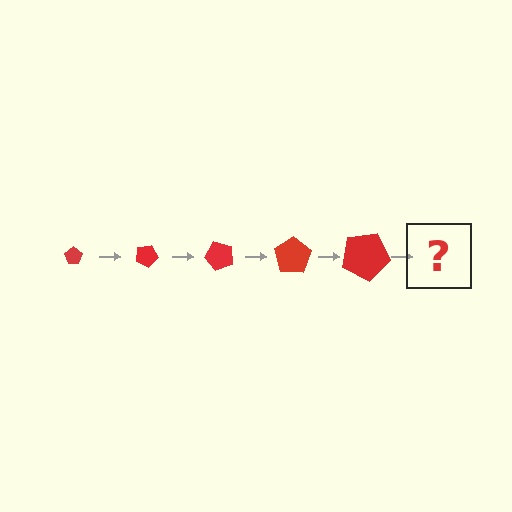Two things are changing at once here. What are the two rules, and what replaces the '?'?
The two rules are that the pentagon grows larger each step and it rotates 25 degrees each step. The '?' should be a pentagon, larger than the previous one and rotated 125 degrees from the start.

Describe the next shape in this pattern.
It should be a pentagon, larger than the previous one and rotated 125 degrees from the start.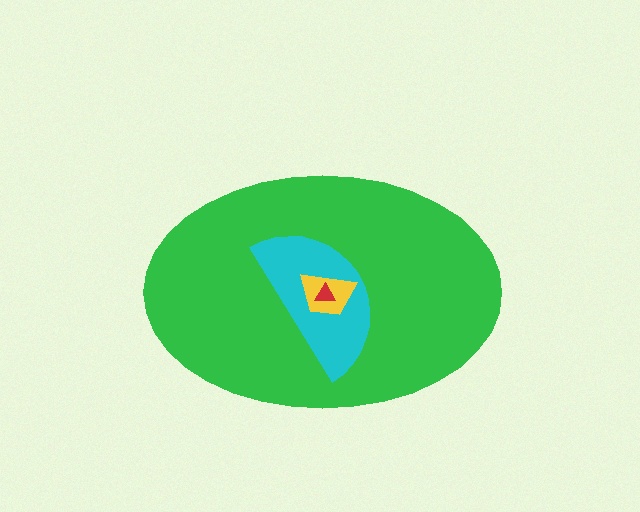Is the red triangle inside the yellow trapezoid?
Yes.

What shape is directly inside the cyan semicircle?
The yellow trapezoid.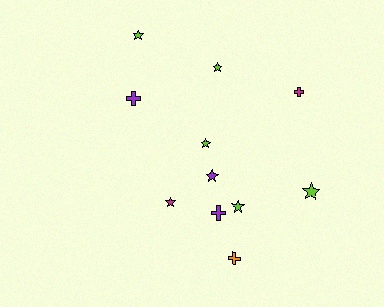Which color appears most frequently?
Lime, with 5 objects.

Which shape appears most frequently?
Star, with 7 objects.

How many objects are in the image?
There are 11 objects.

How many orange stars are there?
There are no orange stars.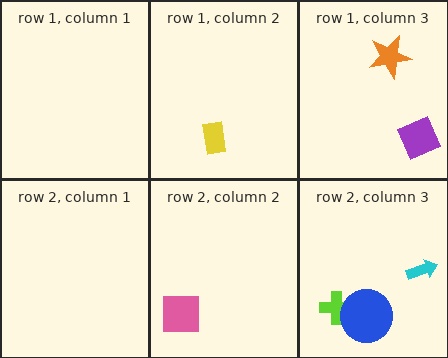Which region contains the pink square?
The row 2, column 2 region.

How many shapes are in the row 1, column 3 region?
2.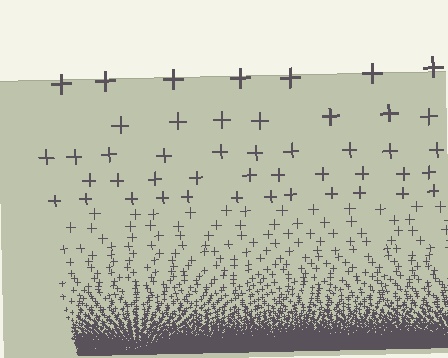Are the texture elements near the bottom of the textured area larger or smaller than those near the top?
Smaller. The gradient is inverted — elements near the bottom are smaller and denser.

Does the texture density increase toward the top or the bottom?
Density increases toward the bottom.